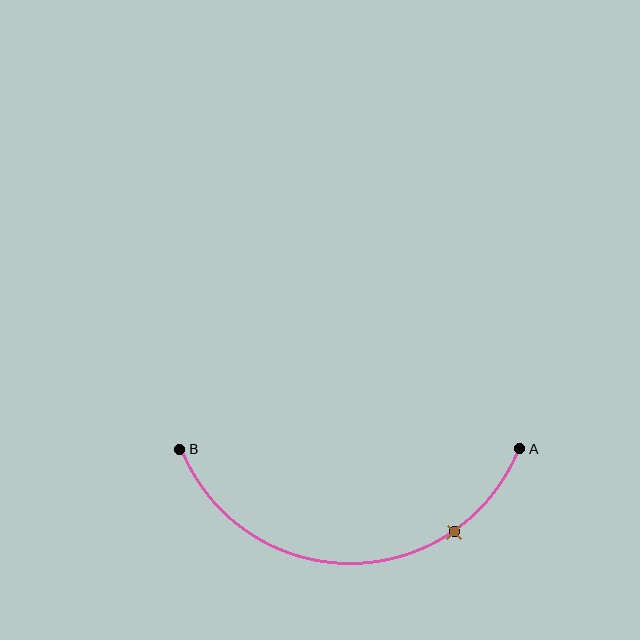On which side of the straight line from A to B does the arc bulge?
The arc bulges below the straight line connecting A and B.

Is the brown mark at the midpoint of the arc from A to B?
No. The brown mark lies on the arc but is closer to endpoint A. The arc midpoint would be at the point on the curve equidistant along the arc from both A and B.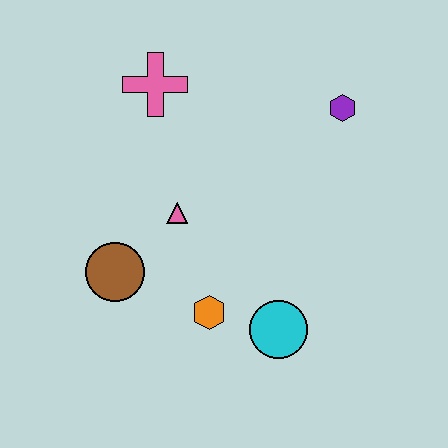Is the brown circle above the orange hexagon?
Yes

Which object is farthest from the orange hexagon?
The purple hexagon is farthest from the orange hexagon.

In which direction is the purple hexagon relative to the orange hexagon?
The purple hexagon is above the orange hexagon.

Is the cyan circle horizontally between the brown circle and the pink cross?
No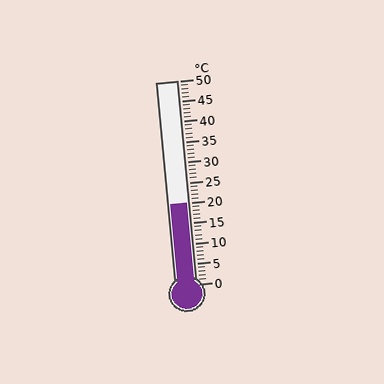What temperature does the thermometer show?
The thermometer shows approximately 20°C.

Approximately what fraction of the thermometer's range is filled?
The thermometer is filled to approximately 40% of its range.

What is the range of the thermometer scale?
The thermometer scale ranges from 0°C to 50°C.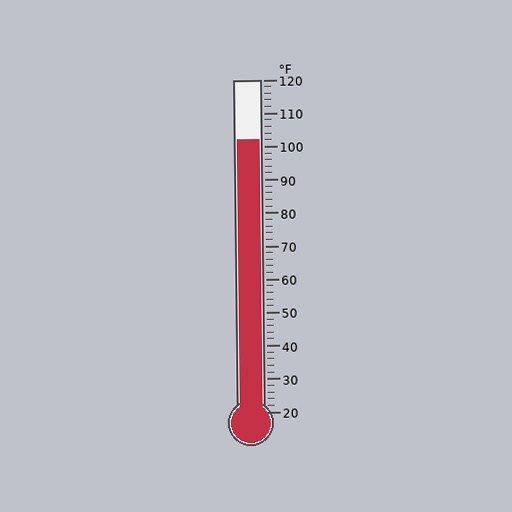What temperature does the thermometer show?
The thermometer shows approximately 102°F.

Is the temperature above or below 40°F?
The temperature is above 40°F.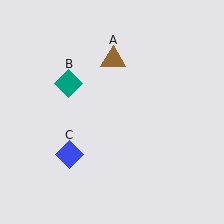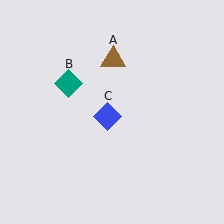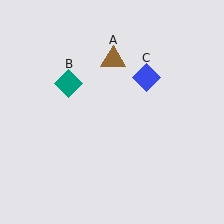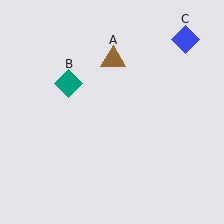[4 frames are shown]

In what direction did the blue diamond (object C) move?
The blue diamond (object C) moved up and to the right.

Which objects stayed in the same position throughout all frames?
Brown triangle (object A) and teal diamond (object B) remained stationary.